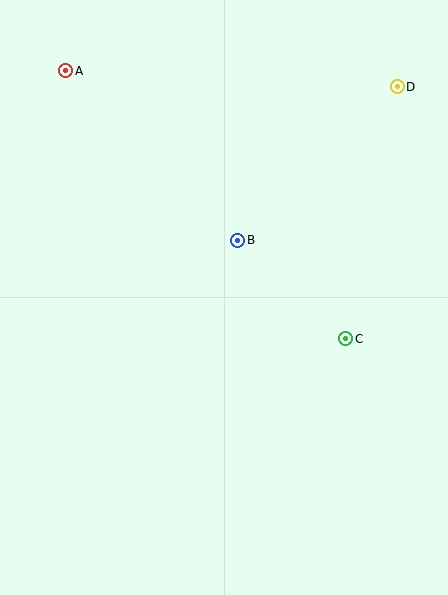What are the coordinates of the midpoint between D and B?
The midpoint between D and B is at (318, 164).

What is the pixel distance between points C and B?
The distance between C and B is 146 pixels.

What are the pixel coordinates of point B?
Point B is at (238, 240).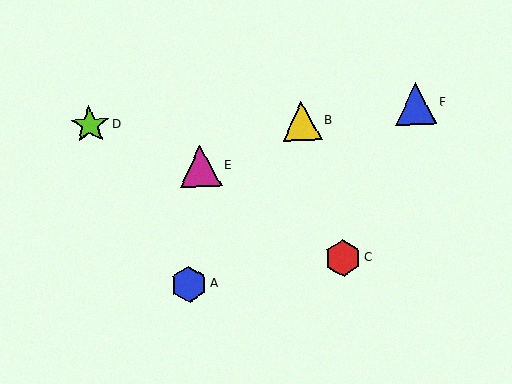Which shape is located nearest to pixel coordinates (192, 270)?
The blue hexagon (labeled A) at (189, 284) is nearest to that location.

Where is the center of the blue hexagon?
The center of the blue hexagon is at (189, 284).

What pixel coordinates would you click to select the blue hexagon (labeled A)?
Click at (189, 284) to select the blue hexagon A.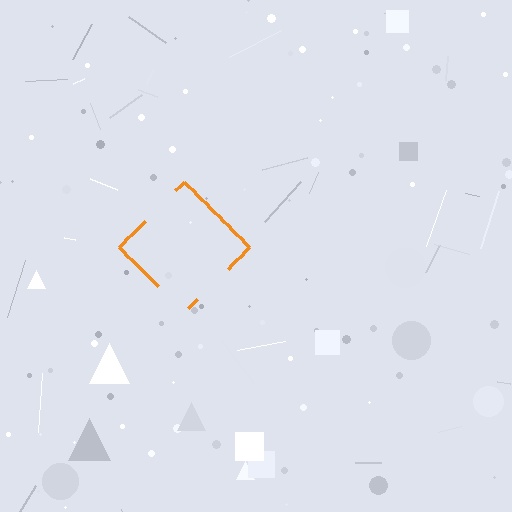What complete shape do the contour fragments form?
The contour fragments form a diamond.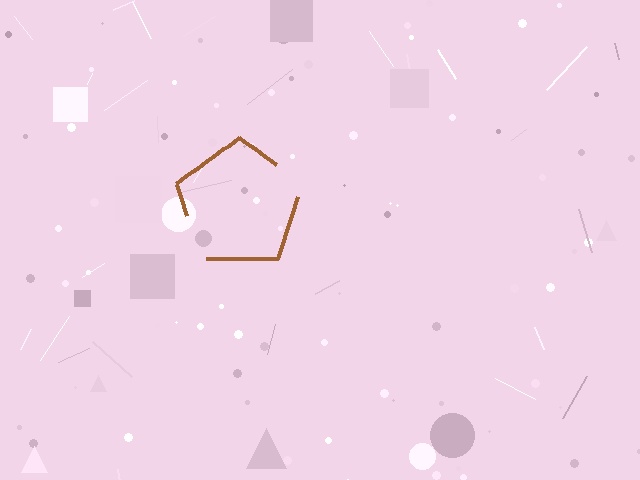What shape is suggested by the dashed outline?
The dashed outline suggests a pentagon.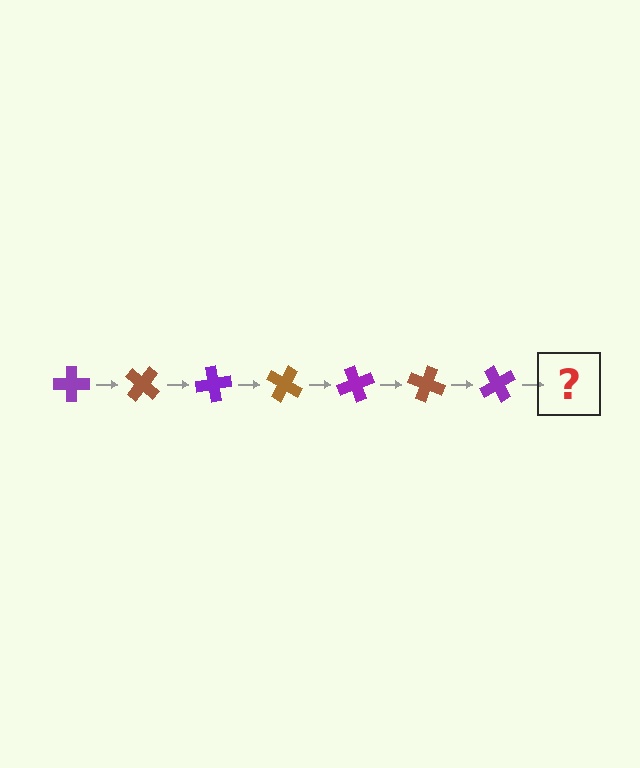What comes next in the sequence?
The next element should be a brown cross, rotated 280 degrees from the start.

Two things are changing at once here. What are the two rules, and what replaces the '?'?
The two rules are that it rotates 40 degrees each step and the color cycles through purple and brown. The '?' should be a brown cross, rotated 280 degrees from the start.